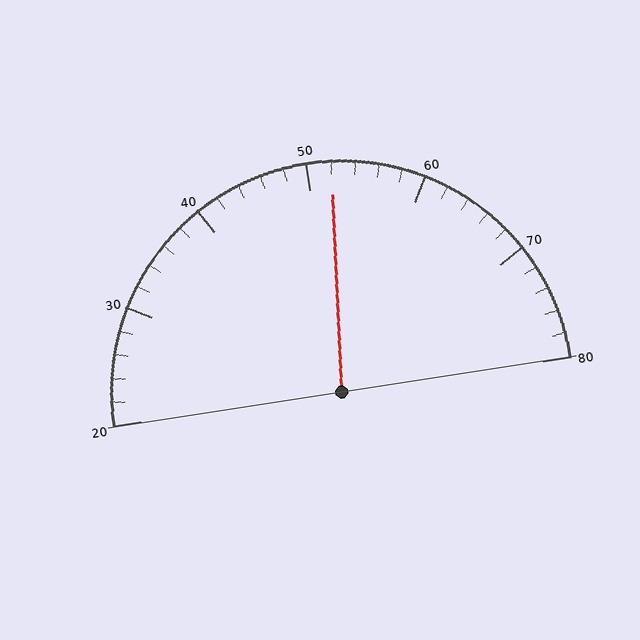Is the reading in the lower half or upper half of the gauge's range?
The reading is in the upper half of the range (20 to 80).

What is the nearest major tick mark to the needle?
The nearest major tick mark is 50.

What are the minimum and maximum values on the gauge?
The gauge ranges from 20 to 80.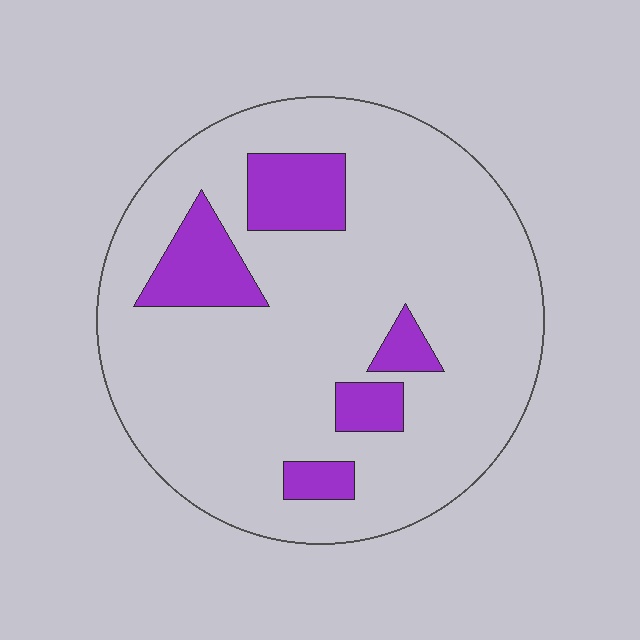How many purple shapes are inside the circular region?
5.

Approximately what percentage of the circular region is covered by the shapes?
Approximately 15%.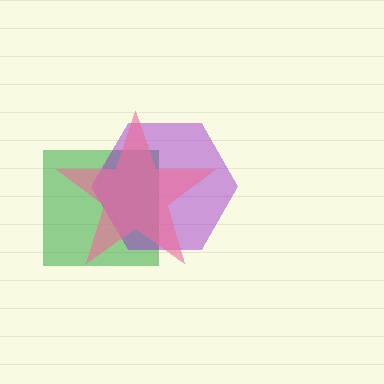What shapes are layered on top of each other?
The layered shapes are: a green square, a purple hexagon, a pink star.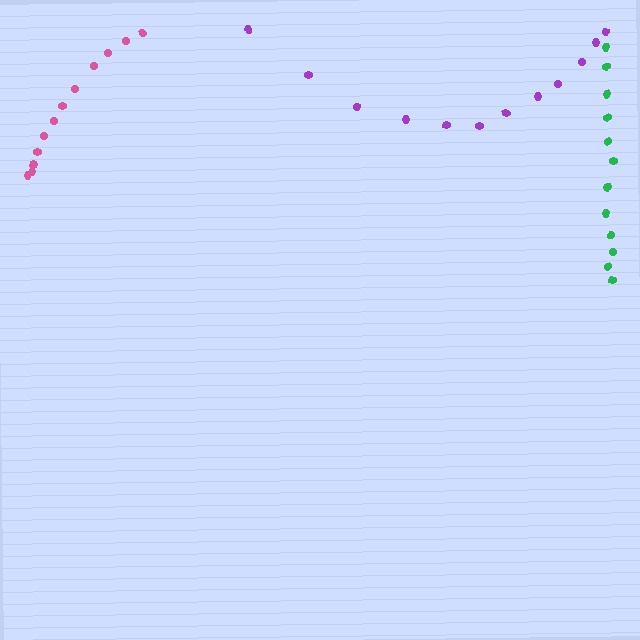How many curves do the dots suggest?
There are 3 distinct paths.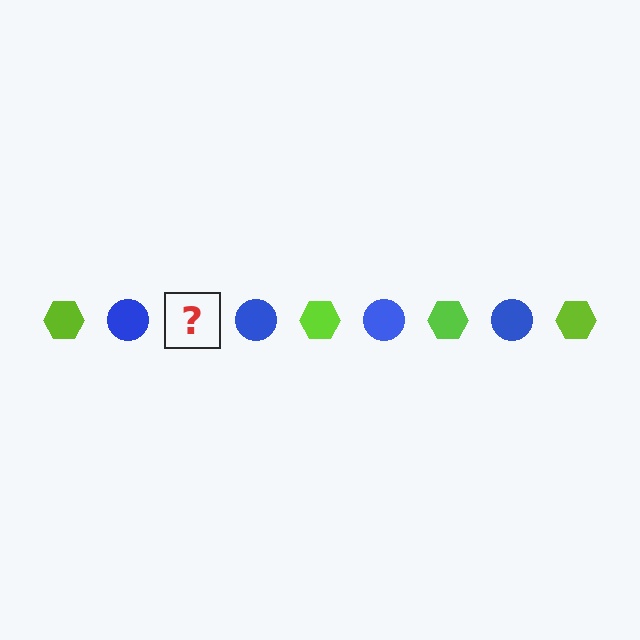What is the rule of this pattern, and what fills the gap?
The rule is that the pattern alternates between lime hexagon and blue circle. The gap should be filled with a lime hexagon.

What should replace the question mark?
The question mark should be replaced with a lime hexagon.